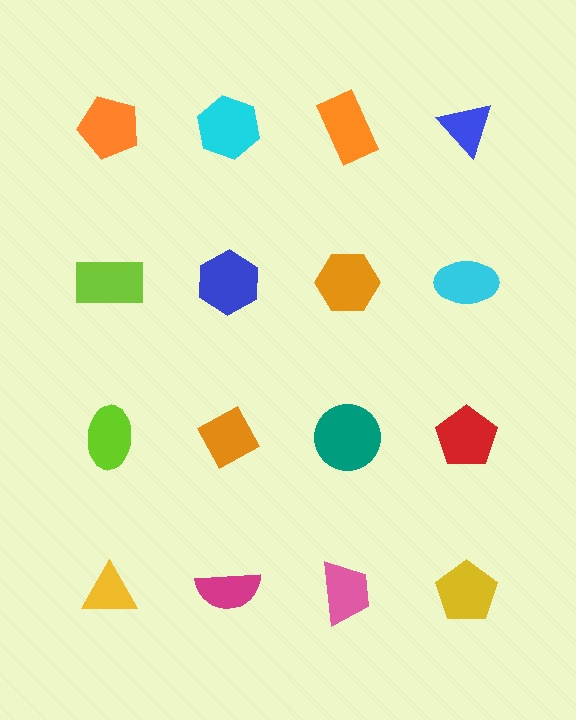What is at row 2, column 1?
A lime rectangle.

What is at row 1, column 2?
A cyan hexagon.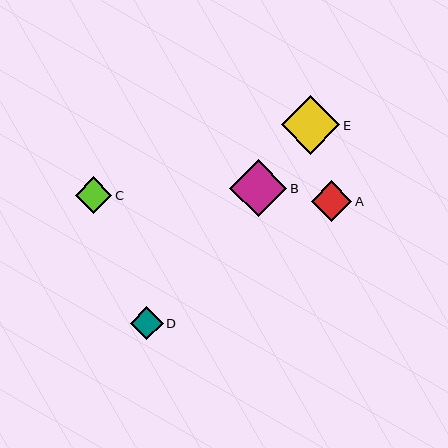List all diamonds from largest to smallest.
From largest to smallest: E, B, A, C, D.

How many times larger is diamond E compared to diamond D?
Diamond E is approximately 1.8 times the size of diamond D.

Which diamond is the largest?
Diamond E is the largest with a size of approximately 58 pixels.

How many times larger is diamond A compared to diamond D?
Diamond A is approximately 1.2 times the size of diamond D.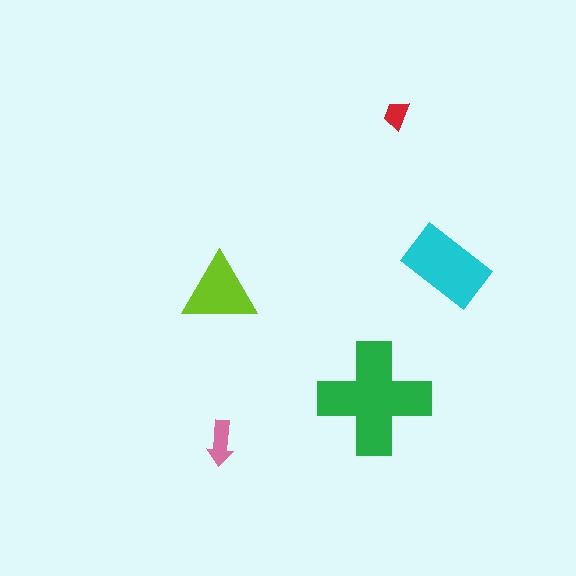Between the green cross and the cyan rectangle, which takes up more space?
The green cross.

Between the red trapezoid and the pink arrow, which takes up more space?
The pink arrow.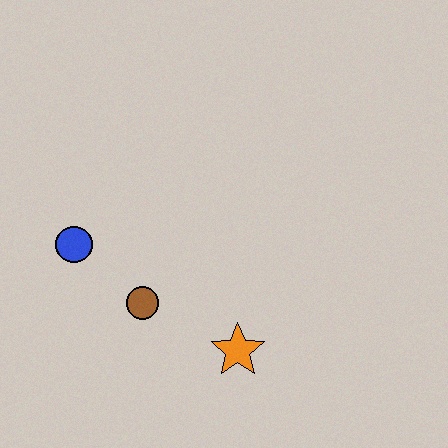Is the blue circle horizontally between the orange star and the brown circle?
No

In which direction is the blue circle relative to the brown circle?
The blue circle is to the left of the brown circle.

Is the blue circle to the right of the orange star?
No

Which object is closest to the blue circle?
The brown circle is closest to the blue circle.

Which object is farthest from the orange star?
The blue circle is farthest from the orange star.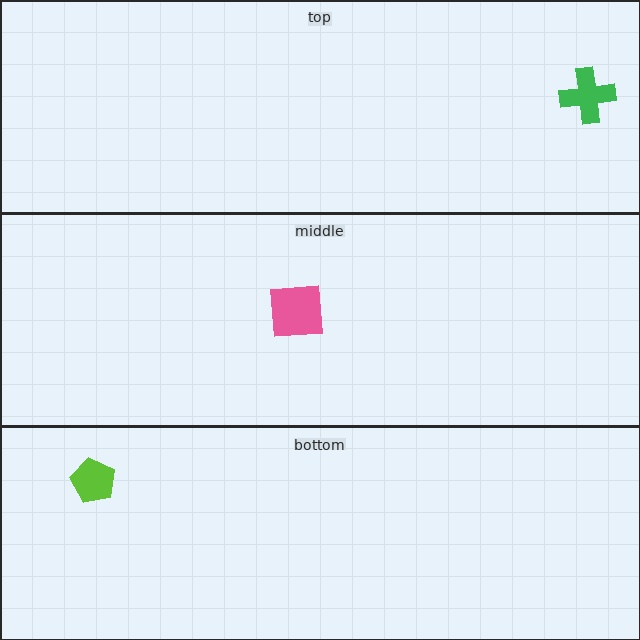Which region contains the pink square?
The middle region.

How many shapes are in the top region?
1.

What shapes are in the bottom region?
The lime pentagon.